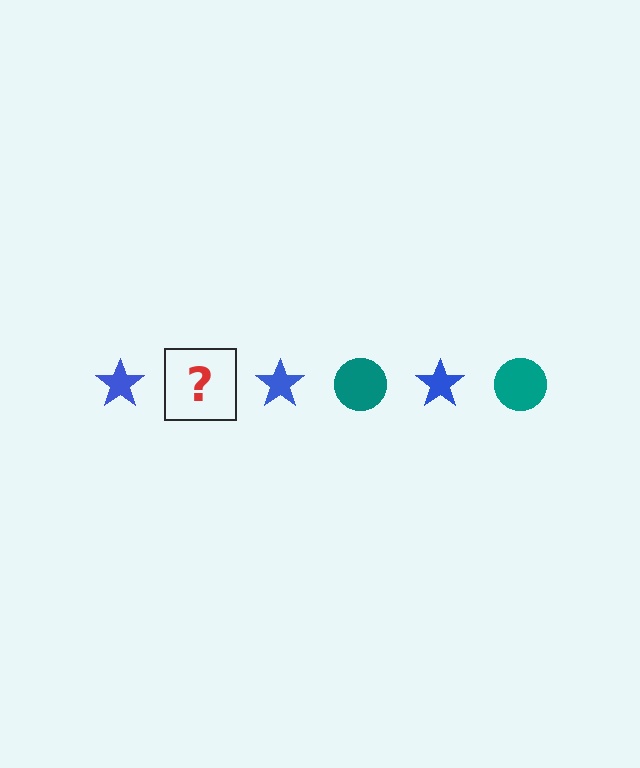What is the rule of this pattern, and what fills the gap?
The rule is that the pattern alternates between blue star and teal circle. The gap should be filled with a teal circle.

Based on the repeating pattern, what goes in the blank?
The blank should be a teal circle.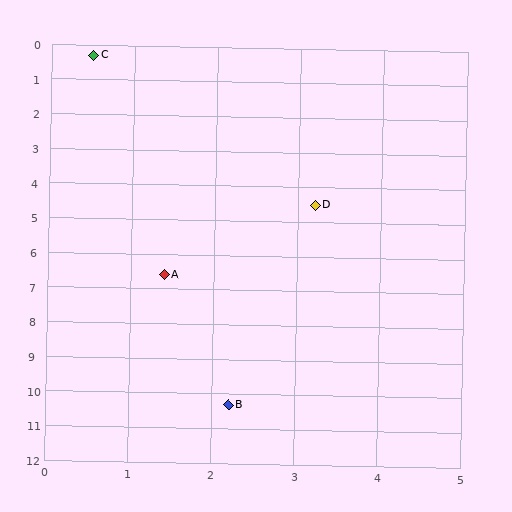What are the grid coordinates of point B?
Point B is at approximately (2.2, 10.3).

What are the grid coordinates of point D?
Point D is at approximately (3.2, 4.5).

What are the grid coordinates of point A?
Point A is at approximately (1.4, 6.6).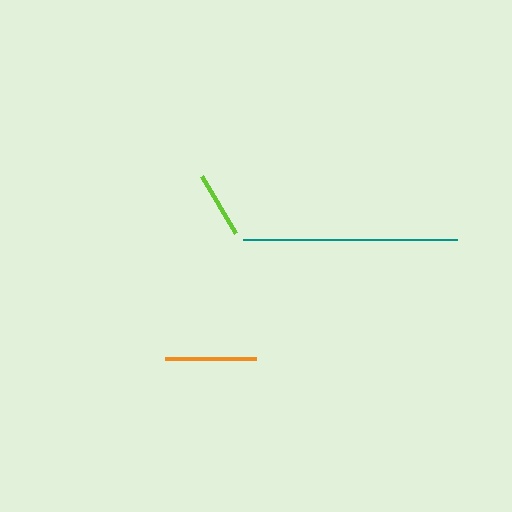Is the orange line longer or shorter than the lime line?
The orange line is longer than the lime line.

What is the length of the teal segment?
The teal segment is approximately 214 pixels long.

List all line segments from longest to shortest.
From longest to shortest: teal, orange, lime.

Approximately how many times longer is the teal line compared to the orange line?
The teal line is approximately 2.4 times the length of the orange line.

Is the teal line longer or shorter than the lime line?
The teal line is longer than the lime line.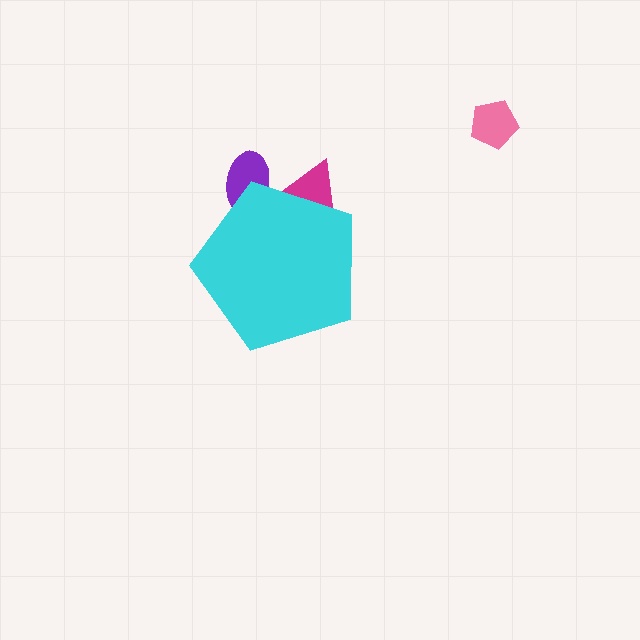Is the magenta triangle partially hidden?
Yes, the magenta triangle is partially hidden behind the cyan pentagon.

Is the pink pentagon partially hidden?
No, the pink pentagon is fully visible.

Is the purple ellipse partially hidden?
Yes, the purple ellipse is partially hidden behind the cyan pentagon.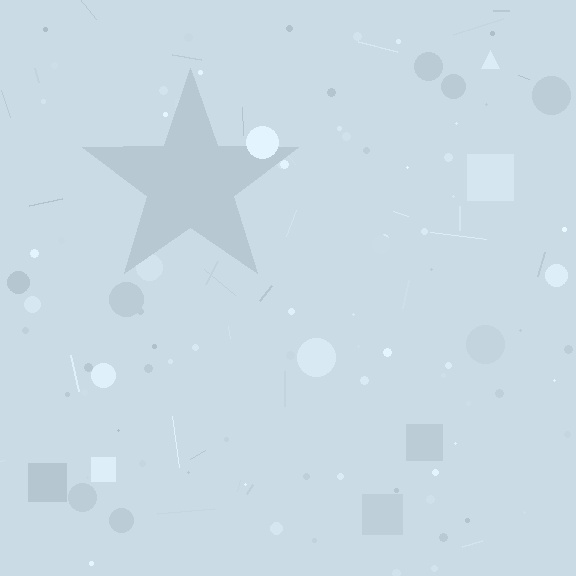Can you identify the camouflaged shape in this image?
The camouflaged shape is a star.